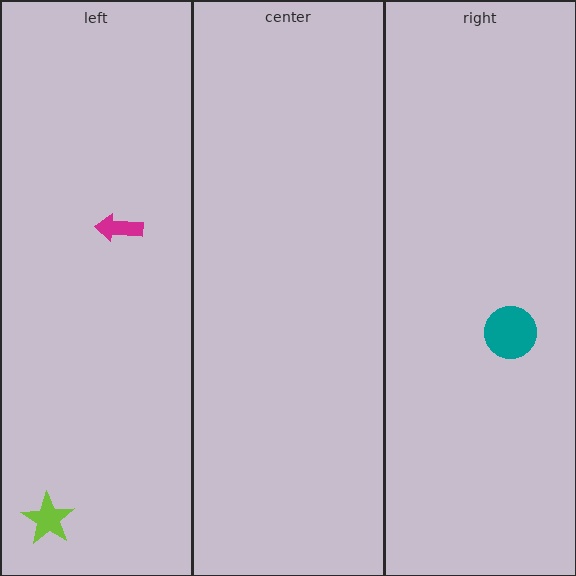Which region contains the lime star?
The left region.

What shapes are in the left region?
The magenta arrow, the lime star.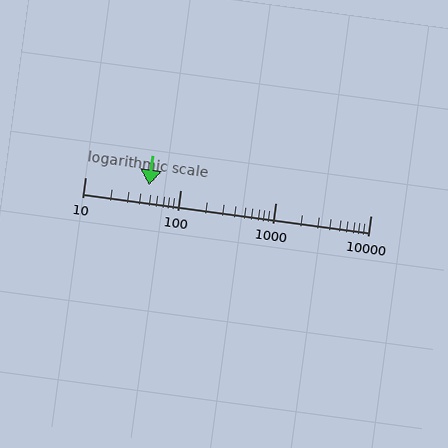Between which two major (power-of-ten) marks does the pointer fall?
The pointer is between 10 and 100.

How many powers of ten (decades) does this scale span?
The scale spans 3 decades, from 10 to 10000.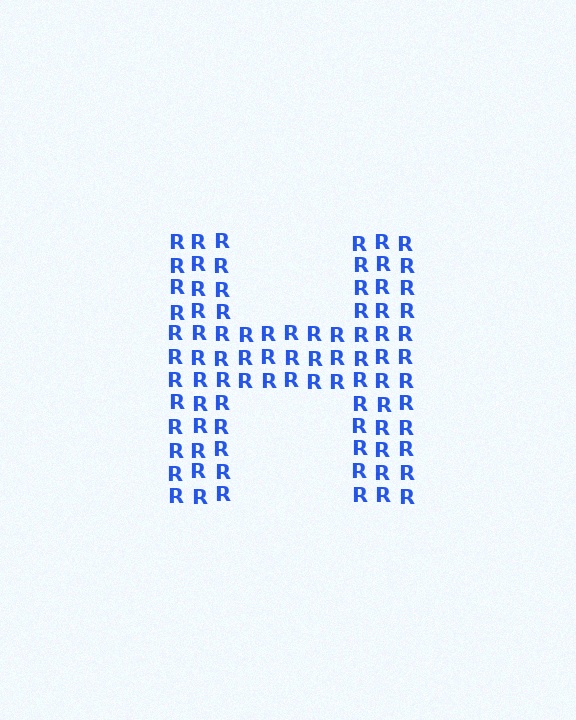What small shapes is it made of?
It is made of small letter R's.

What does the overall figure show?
The overall figure shows the letter H.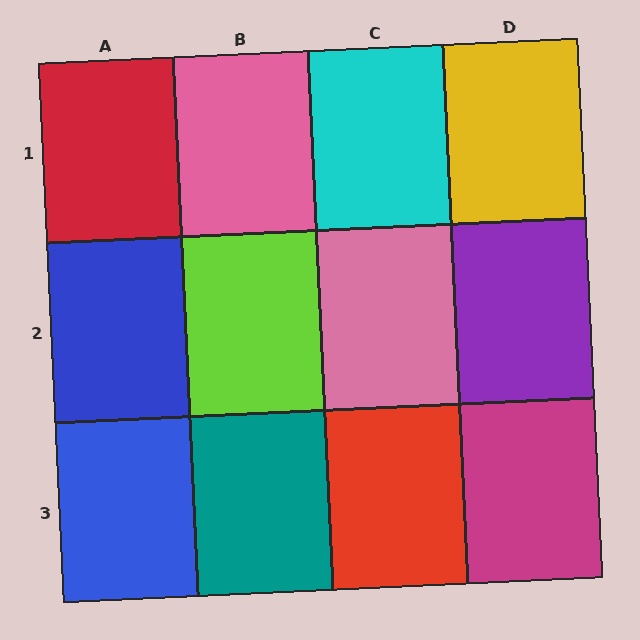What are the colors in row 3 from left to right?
Blue, teal, red, magenta.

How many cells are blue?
2 cells are blue.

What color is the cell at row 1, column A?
Red.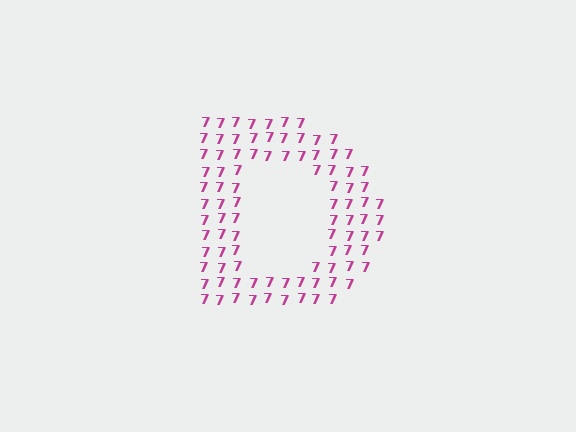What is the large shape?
The large shape is the letter D.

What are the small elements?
The small elements are digit 7's.